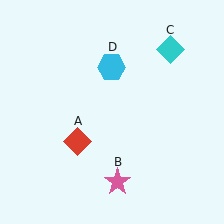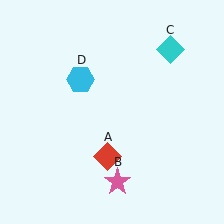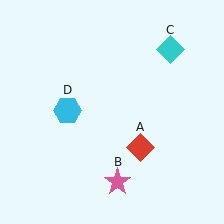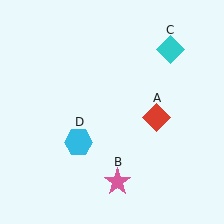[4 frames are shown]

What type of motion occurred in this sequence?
The red diamond (object A), cyan hexagon (object D) rotated counterclockwise around the center of the scene.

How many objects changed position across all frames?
2 objects changed position: red diamond (object A), cyan hexagon (object D).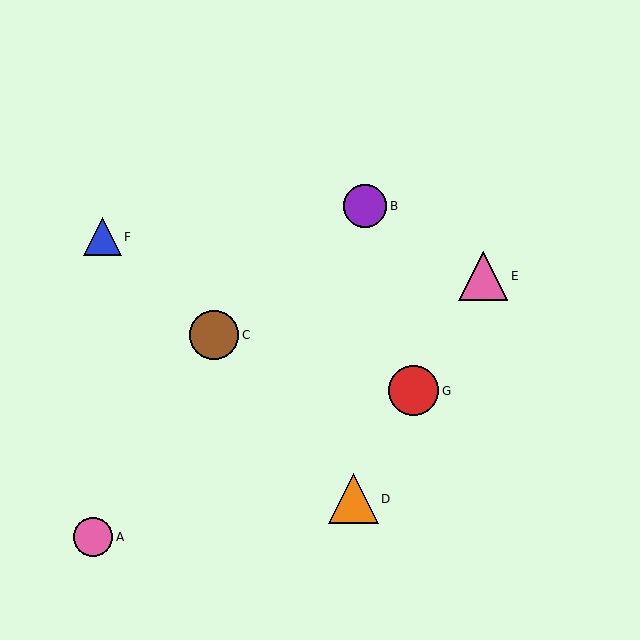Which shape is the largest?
The red circle (labeled G) is the largest.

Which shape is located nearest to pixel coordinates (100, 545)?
The pink circle (labeled A) at (93, 537) is nearest to that location.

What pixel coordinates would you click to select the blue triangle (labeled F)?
Click at (102, 237) to select the blue triangle F.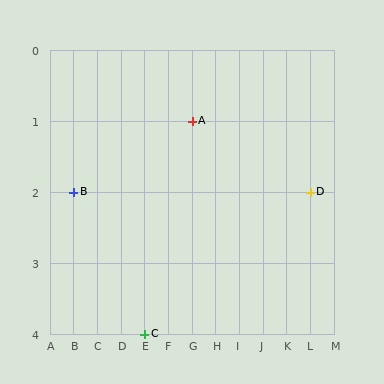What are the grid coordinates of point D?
Point D is at grid coordinates (L, 2).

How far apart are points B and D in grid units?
Points B and D are 10 columns apart.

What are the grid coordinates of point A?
Point A is at grid coordinates (G, 1).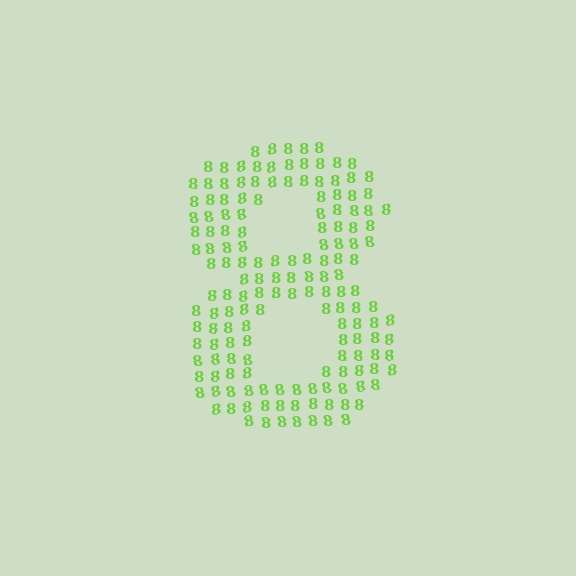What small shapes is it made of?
It is made of small digit 8's.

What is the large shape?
The large shape is the digit 8.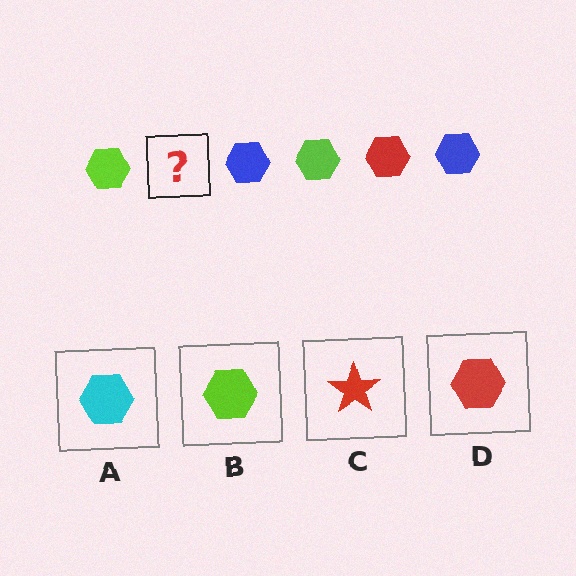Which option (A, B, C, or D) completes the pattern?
D.